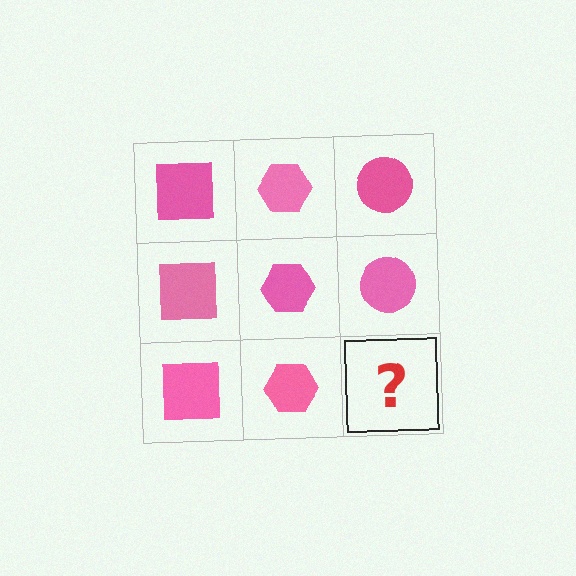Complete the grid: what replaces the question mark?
The question mark should be replaced with a pink circle.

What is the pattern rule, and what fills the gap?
The rule is that each column has a consistent shape. The gap should be filled with a pink circle.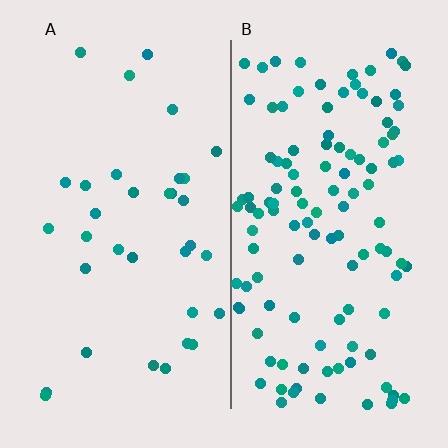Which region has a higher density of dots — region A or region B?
B (the right).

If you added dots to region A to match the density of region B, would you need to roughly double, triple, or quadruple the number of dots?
Approximately quadruple.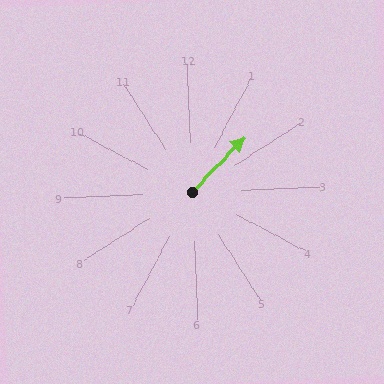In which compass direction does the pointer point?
Northeast.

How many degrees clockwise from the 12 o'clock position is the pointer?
Approximately 46 degrees.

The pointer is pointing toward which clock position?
Roughly 2 o'clock.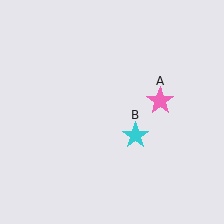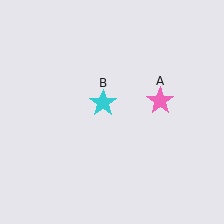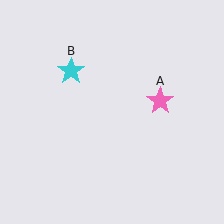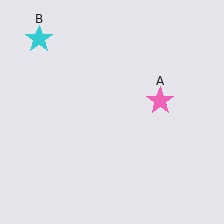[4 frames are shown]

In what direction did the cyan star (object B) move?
The cyan star (object B) moved up and to the left.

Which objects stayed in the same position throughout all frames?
Pink star (object A) remained stationary.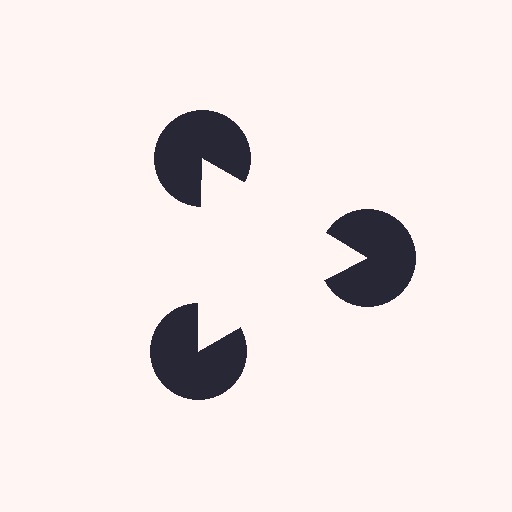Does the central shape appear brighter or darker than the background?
It typically appears slightly brighter than the background, even though no actual brightness change is drawn.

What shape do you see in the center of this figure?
An illusory triangle — its edges are inferred from the aligned wedge cuts in the pac-man discs, not physically drawn.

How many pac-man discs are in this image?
There are 3 — one at each vertex of the illusory triangle.